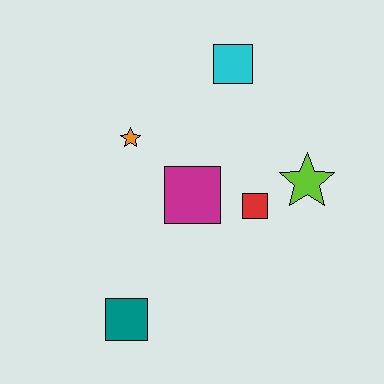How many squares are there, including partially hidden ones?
There are 4 squares.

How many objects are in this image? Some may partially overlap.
There are 6 objects.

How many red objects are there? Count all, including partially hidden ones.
There is 1 red object.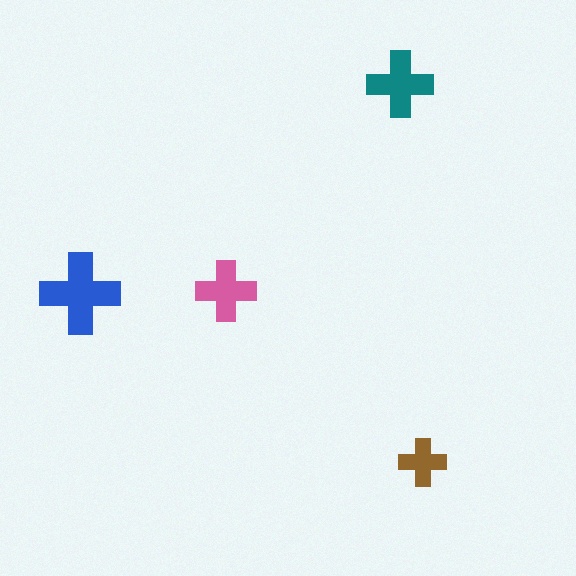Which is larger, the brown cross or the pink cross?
The pink one.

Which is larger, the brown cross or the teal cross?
The teal one.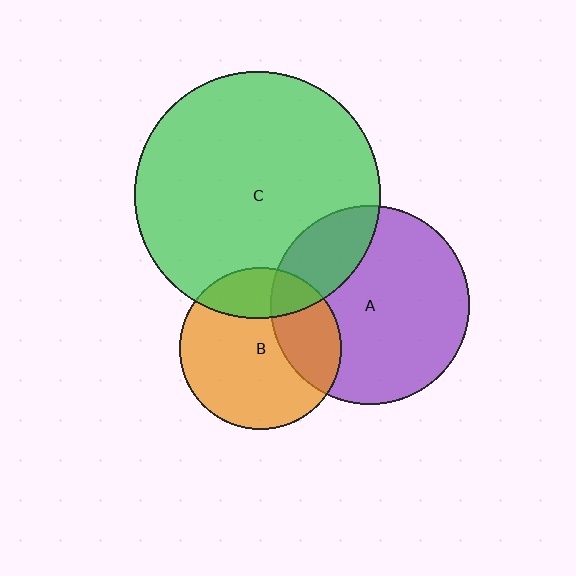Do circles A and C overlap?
Yes.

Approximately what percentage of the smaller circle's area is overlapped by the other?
Approximately 25%.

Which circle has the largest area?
Circle C (green).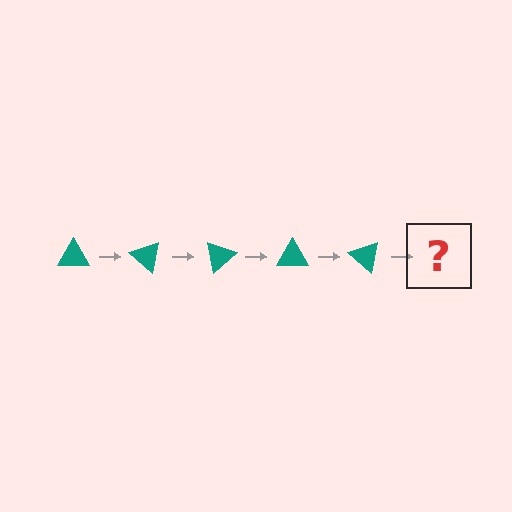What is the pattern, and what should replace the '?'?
The pattern is that the triangle rotates 40 degrees each step. The '?' should be a teal triangle rotated 200 degrees.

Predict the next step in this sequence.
The next step is a teal triangle rotated 200 degrees.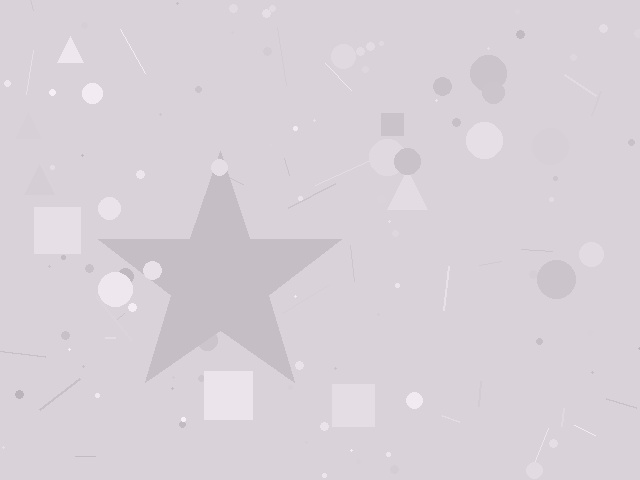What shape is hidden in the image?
A star is hidden in the image.